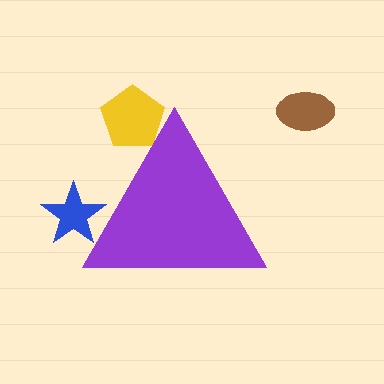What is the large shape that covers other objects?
A purple triangle.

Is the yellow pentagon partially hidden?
Yes, the yellow pentagon is partially hidden behind the purple triangle.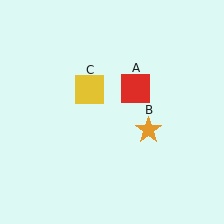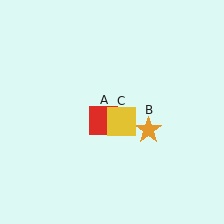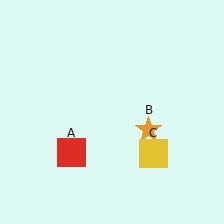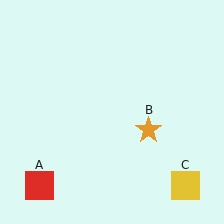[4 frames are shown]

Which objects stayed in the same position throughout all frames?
Orange star (object B) remained stationary.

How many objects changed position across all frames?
2 objects changed position: red square (object A), yellow square (object C).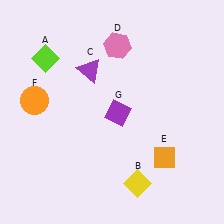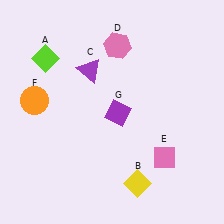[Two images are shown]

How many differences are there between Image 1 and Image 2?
There is 1 difference between the two images.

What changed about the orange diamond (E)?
In Image 1, E is orange. In Image 2, it changed to pink.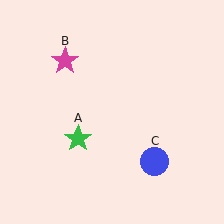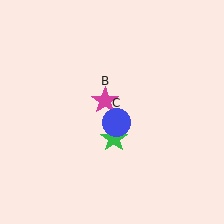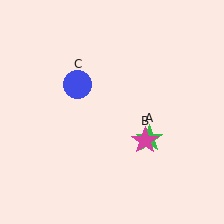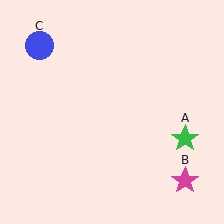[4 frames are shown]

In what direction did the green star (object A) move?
The green star (object A) moved right.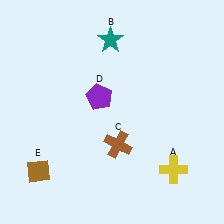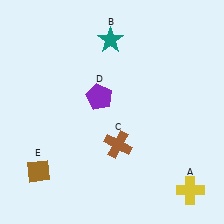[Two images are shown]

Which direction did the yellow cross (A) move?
The yellow cross (A) moved down.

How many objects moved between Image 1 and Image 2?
1 object moved between the two images.